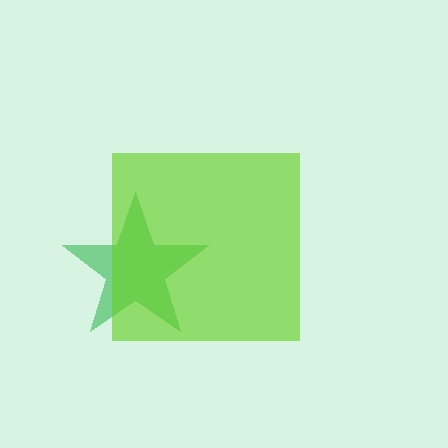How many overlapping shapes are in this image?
There are 2 overlapping shapes in the image.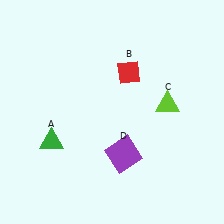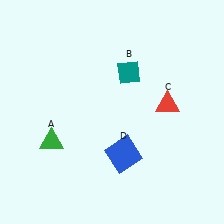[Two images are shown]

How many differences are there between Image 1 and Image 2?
There are 3 differences between the two images.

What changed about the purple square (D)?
In Image 1, D is purple. In Image 2, it changed to blue.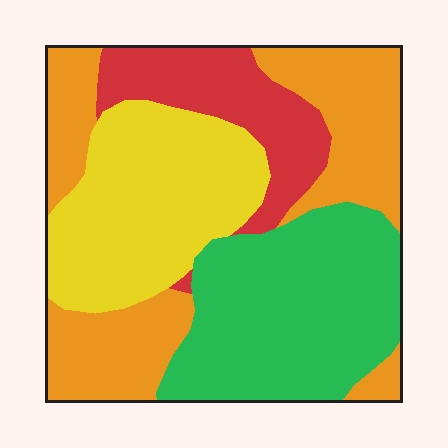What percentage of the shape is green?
Green covers 29% of the shape.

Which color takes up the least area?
Red, at roughly 15%.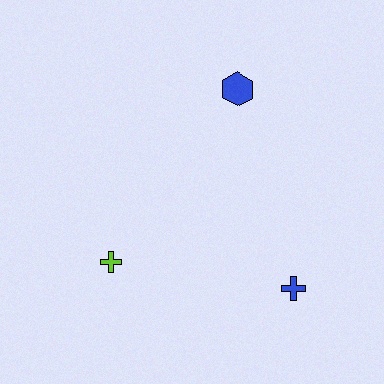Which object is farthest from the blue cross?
The blue hexagon is farthest from the blue cross.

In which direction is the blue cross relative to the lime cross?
The blue cross is to the right of the lime cross.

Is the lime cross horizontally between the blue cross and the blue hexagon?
No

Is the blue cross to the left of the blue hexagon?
No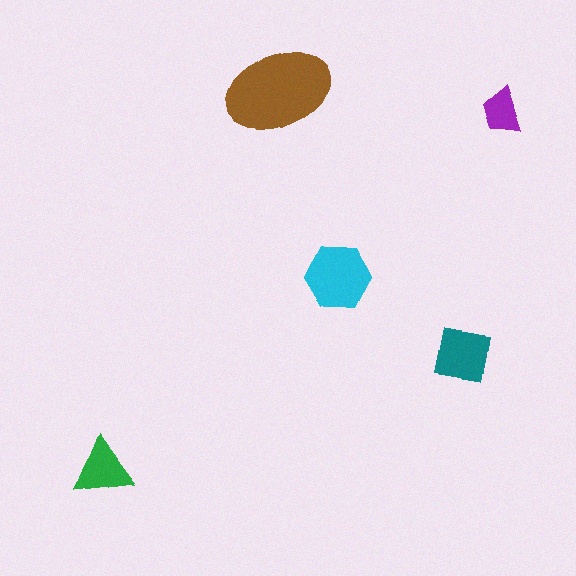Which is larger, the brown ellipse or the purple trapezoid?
The brown ellipse.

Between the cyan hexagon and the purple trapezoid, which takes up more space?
The cyan hexagon.